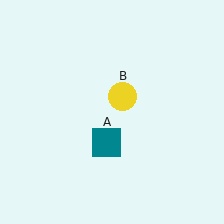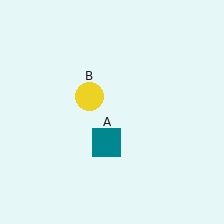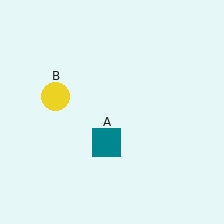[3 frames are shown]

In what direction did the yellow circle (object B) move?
The yellow circle (object B) moved left.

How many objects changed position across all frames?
1 object changed position: yellow circle (object B).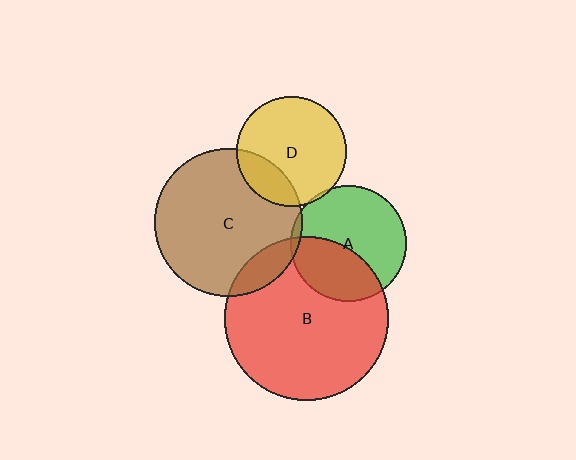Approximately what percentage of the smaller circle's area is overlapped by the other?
Approximately 5%.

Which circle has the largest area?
Circle B (red).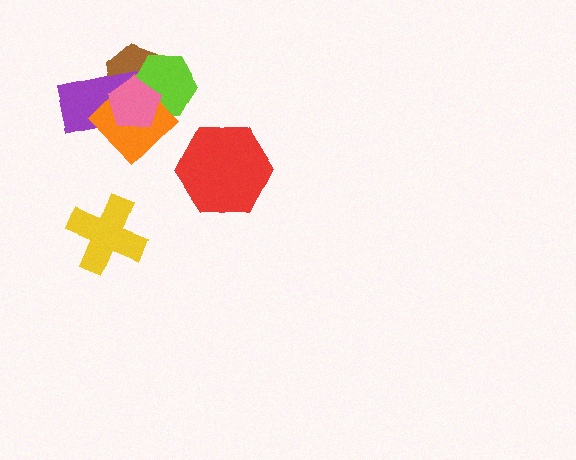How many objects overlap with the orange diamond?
4 objects overlap with the orange diamond.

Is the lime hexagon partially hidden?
Yes, it is partially covered by another shape.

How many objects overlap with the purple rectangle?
4 objects overlap with the purple rectangle.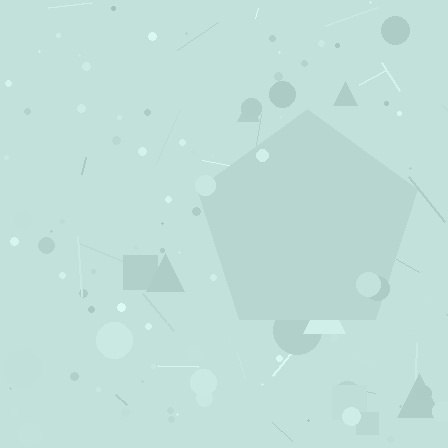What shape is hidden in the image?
A pentagon is hidden in the image.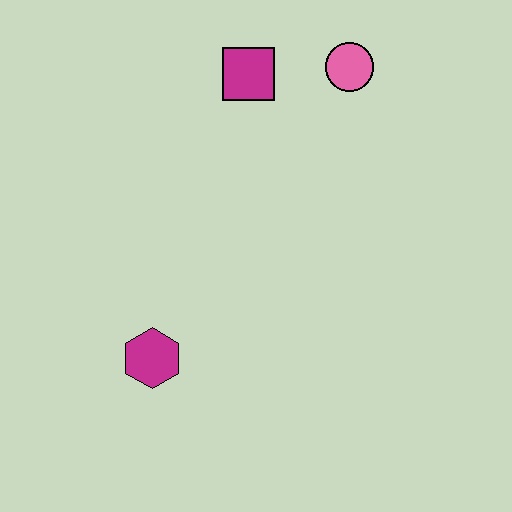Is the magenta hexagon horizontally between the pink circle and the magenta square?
No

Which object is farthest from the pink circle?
The magenta hexagon is farthest from the pink circle.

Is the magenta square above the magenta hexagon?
Yes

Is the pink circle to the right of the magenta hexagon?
Yes